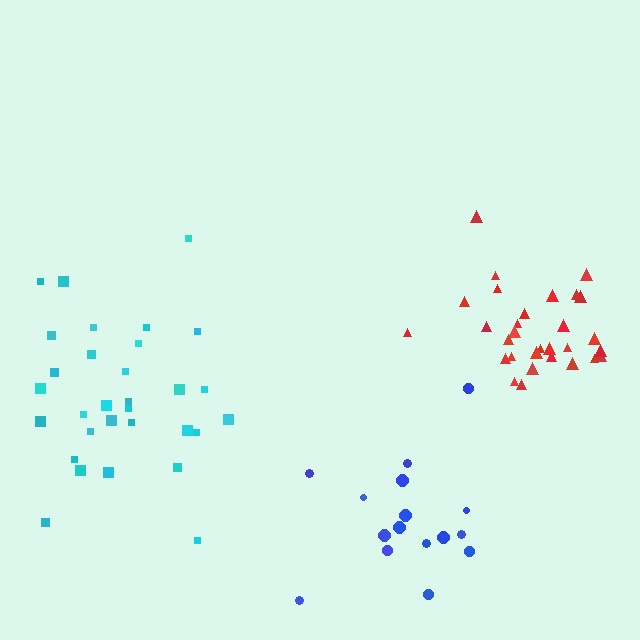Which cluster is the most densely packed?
Red.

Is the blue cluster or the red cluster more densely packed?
Red.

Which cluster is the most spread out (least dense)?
Blue.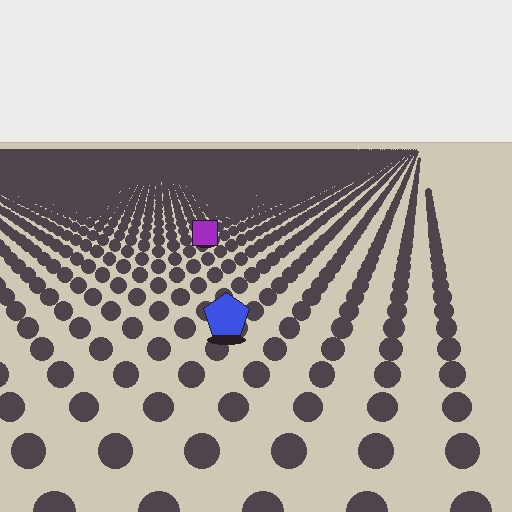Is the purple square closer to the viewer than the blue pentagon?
No. The blue pentagon is closer — you can tell from the texture gradient: the ground texture is coarser near it.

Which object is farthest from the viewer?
The purple square is farthest from the viewer. It appears smaller and the ground texture around it is denser.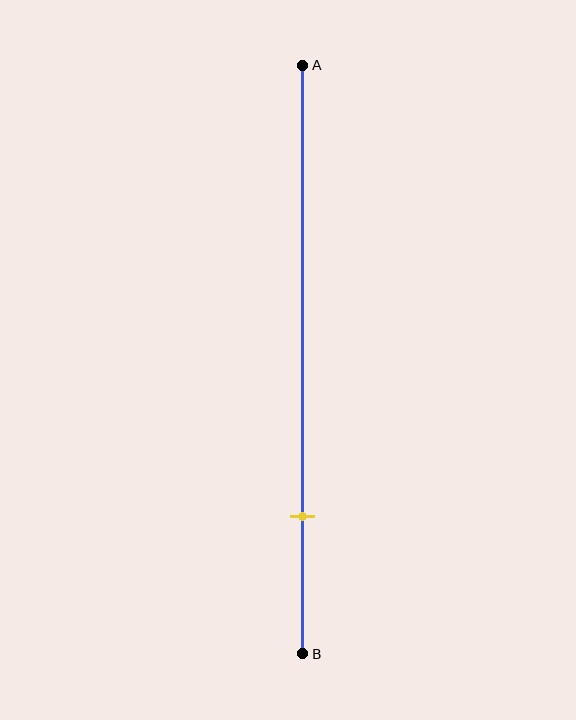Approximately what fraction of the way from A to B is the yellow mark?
The yellow mark is approximately 75% of the way from A to B.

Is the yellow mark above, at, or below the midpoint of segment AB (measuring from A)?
The yellow mark is below the midpoint of segment AB.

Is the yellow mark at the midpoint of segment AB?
No, the mark is at about 75% from A, not at the 50% midpoint.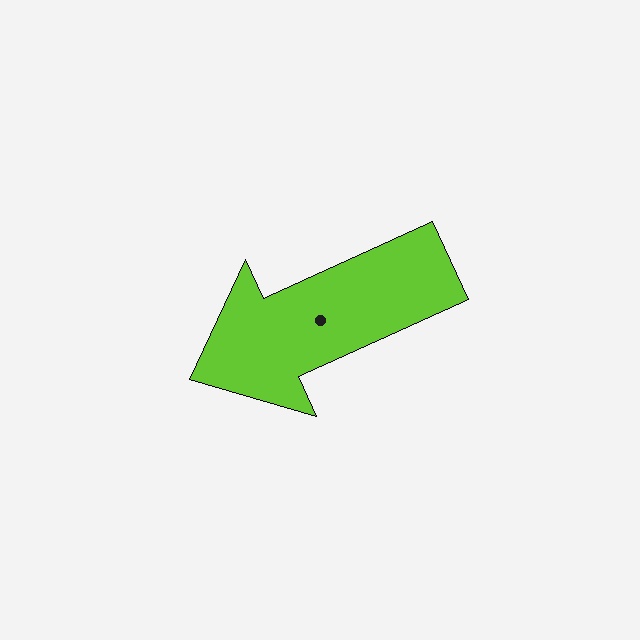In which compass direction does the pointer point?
Southwest.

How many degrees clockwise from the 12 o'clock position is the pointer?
Approximately 246 degrees.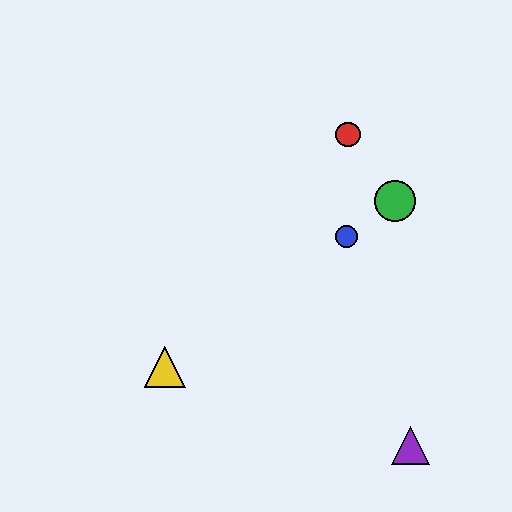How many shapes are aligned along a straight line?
3 shapes (the blue circle, the green circle, the yellow triangle) are aligned along a straight line.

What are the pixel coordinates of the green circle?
The green circle is at (395, 201).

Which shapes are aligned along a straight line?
The blue circle, the green circle, the yellow triangle are aligned along a straight line.